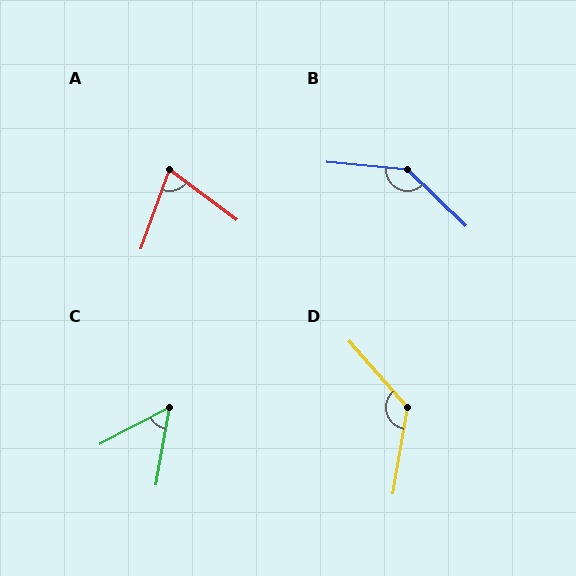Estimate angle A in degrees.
Approximately 73 degrees.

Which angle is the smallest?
C, at approximately 53 degrees.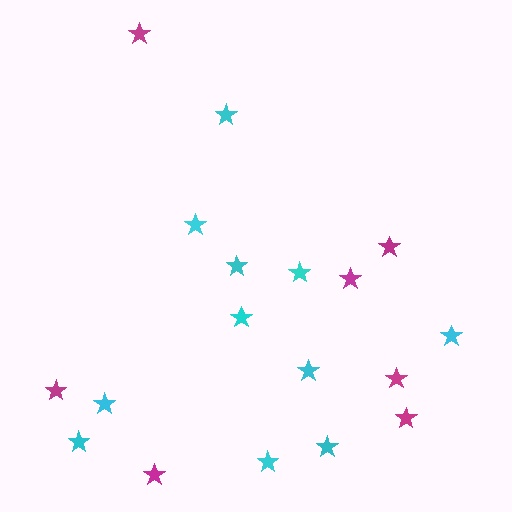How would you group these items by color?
There are 2 groups: one group of cyan stars (11) and one group of magenta stars (7).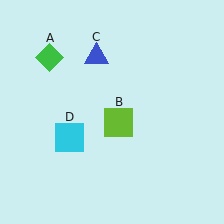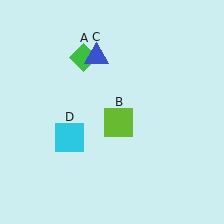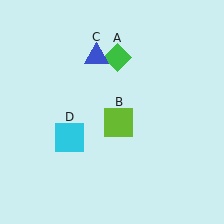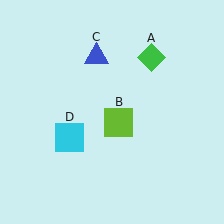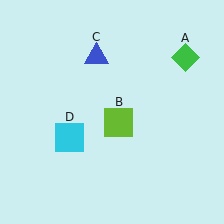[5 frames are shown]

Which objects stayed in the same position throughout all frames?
Lime square (object B) and blue triangle (object C) and cyan square (object D) remained stationary.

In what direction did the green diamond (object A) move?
The green diamond (object A) moved right.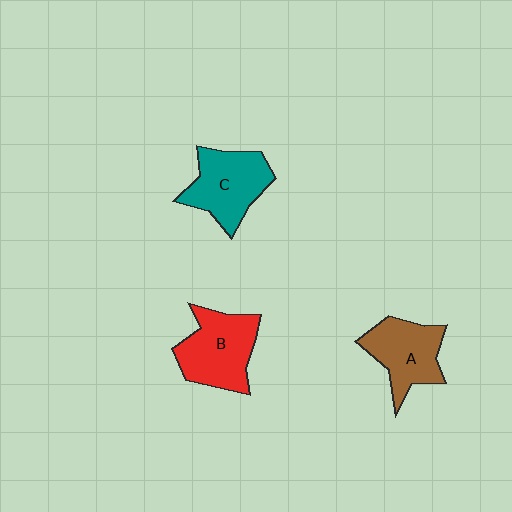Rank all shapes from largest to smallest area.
From largest to smallest: B (red), C (teal), A (brown).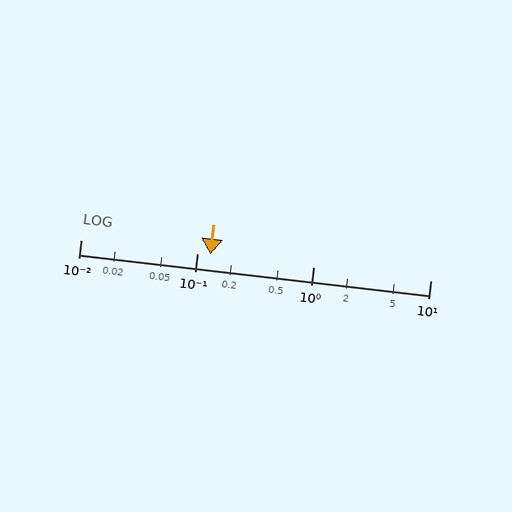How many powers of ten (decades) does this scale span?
The scale spans 3 decades, from 0.01 to 10.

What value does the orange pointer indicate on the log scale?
The pointer indicates approximately 0.13.